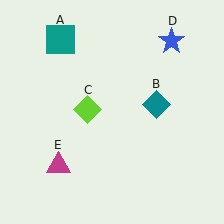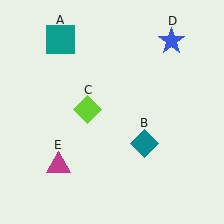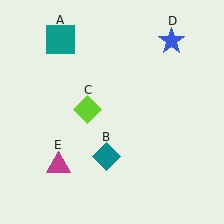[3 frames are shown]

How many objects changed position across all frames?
1 object changed position: teal diamond (object B).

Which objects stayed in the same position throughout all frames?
Teal square (object A) and lime diamond (object C) and blue star (object D) and magenta triangle (object E) remained stationary.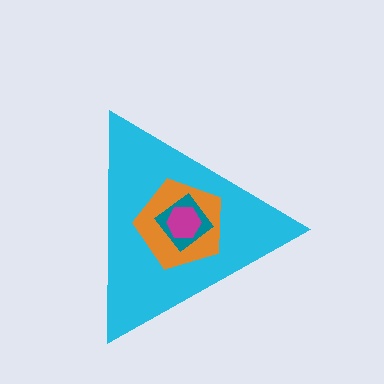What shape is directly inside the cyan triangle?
The orange pentagon.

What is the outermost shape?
The cyan triangle.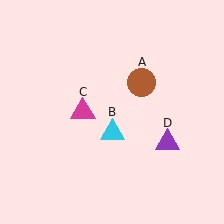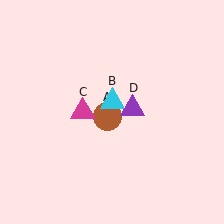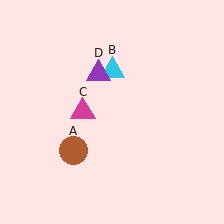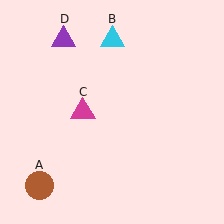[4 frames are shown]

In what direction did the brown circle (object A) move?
The brown circle (object A) moved down and to the left.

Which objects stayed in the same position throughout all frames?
Magenta triangle (object C) remained stationary.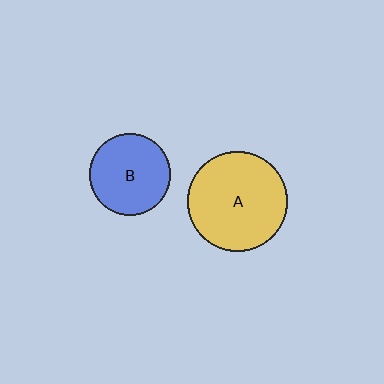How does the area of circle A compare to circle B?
Approximately 1.5 times.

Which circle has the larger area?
Circle A (yellow).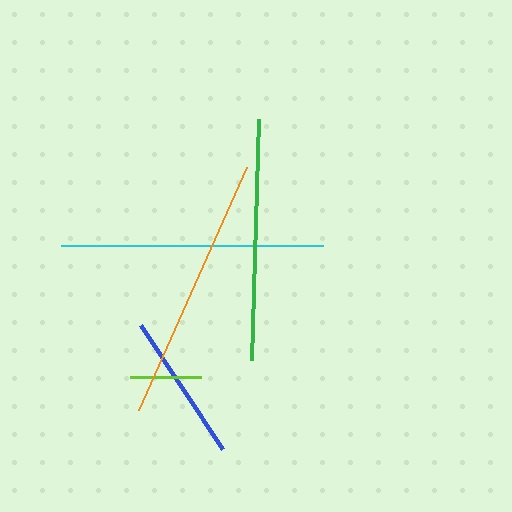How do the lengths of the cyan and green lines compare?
The cyan and green lines are approximately the same length.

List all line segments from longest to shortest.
From longest to shortest: orange, cyan, green, blue, lime.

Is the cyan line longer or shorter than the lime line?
The cyan line is longer than the lime line.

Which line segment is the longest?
The orange line is the longest at approximately 267 pixels.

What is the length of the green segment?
The green segment is approximately 241 pixels long.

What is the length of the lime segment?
The lime segment is approximately 70 pixels long.